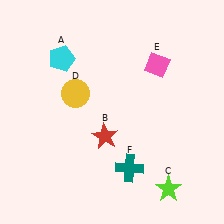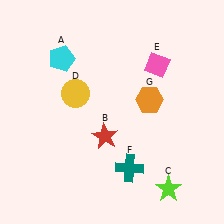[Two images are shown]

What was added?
An orange hexagon (G) was added in Image 2.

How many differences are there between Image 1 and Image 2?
There is 1 difference between the two images.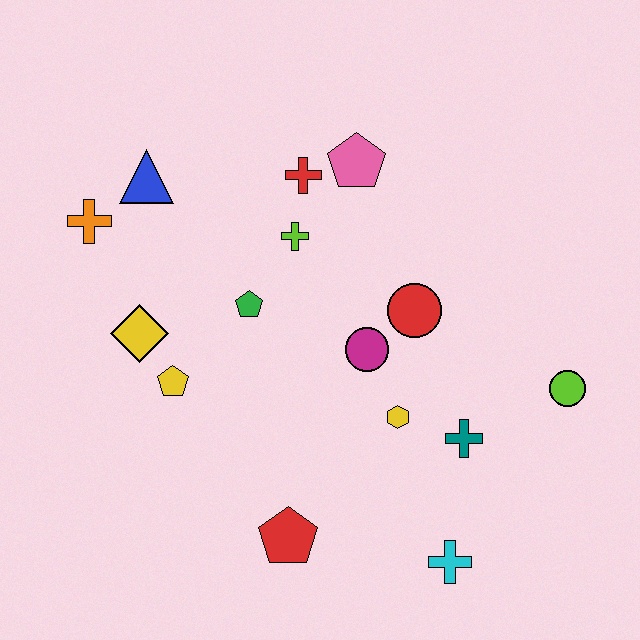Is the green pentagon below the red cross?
Yes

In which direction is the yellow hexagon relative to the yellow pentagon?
The yellow hexagon is to the right of the yellow pentagon.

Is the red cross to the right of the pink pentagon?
No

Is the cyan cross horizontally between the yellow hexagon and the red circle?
No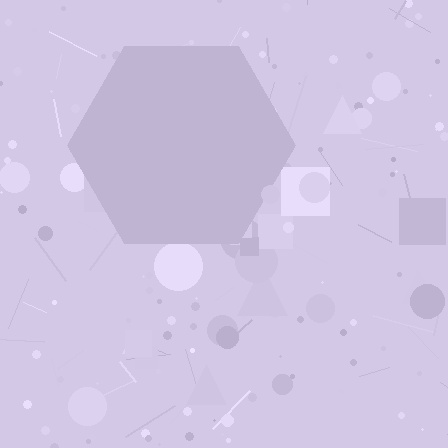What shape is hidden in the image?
A hexagon is hidden in the image.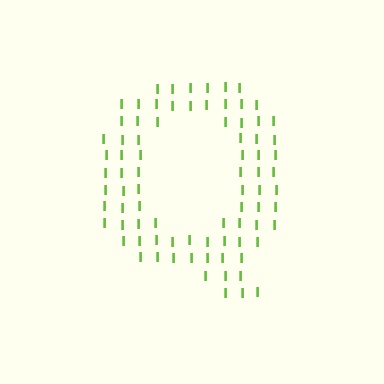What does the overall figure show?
The overall figure shows the letter Q.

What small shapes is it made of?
It is made of small letter I's.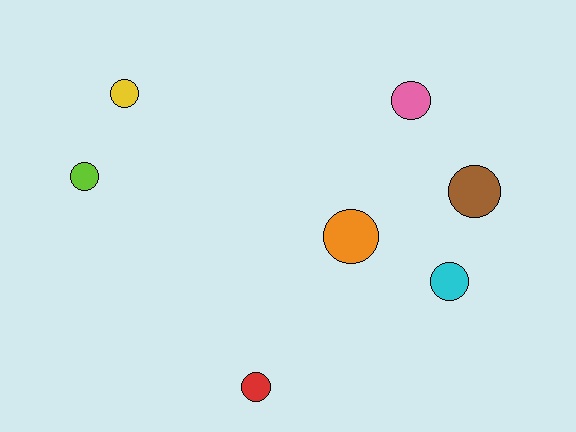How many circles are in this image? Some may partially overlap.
There are 7 circles.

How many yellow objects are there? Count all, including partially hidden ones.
There is 1 yellow object.